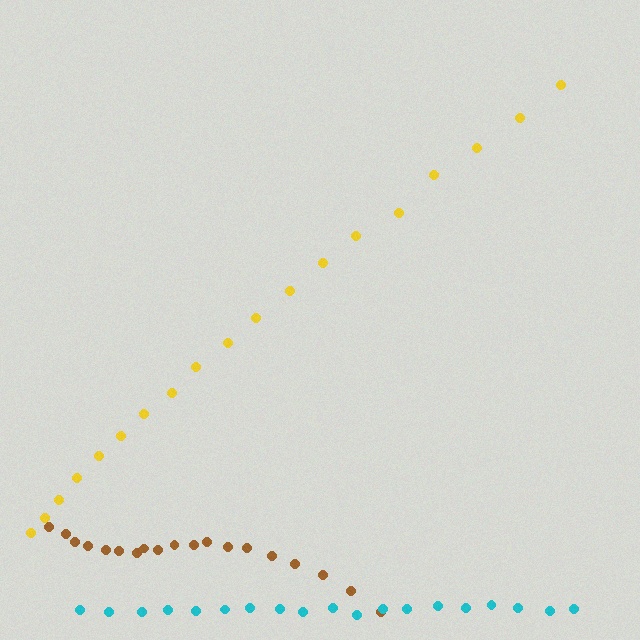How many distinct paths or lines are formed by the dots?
There are 3 distinct paths.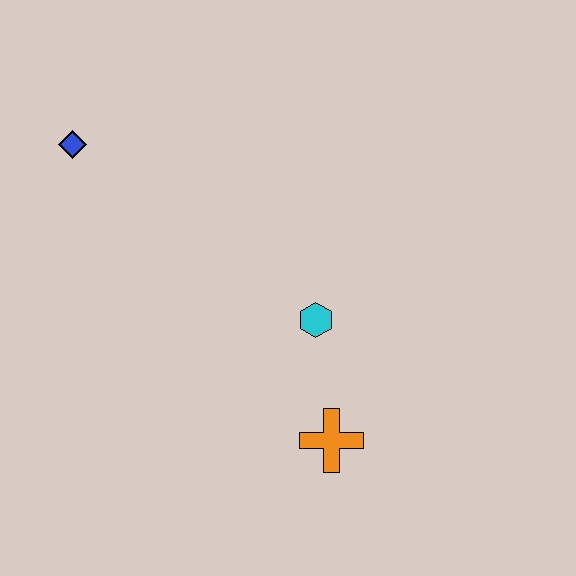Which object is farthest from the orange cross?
The blue diamond is farthest from the orange cross.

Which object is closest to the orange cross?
The cyan hexagon is closest to the orange cross.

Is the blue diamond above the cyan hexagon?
Yes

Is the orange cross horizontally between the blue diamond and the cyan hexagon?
No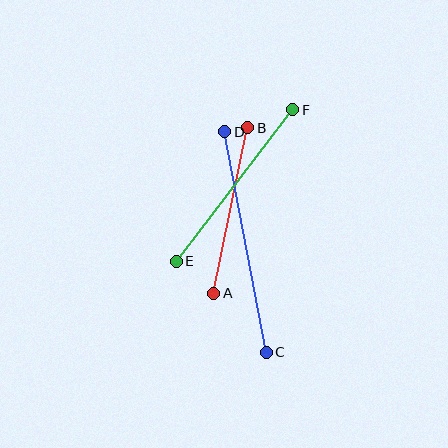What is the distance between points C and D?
The distance is approximately 224 pixels.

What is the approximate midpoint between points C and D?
The midpoint is at approximately (245, 242) pixels.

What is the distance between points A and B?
The distance is approximately 169 pixels.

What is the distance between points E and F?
The distance is approximately 191 pixels.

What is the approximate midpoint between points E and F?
The midpoint is at approximately (234, 185) pixels.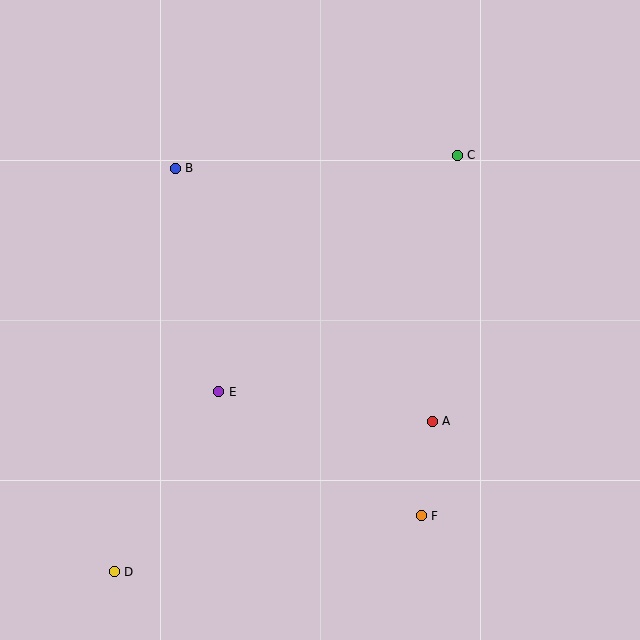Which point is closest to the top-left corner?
Point B is closest to the top-left corner.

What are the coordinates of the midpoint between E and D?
The midpoint between E and D is at (166, 482).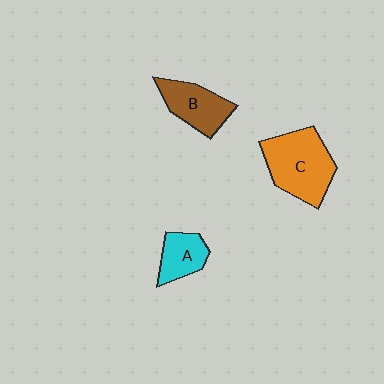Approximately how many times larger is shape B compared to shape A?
Approximately 1.4 times.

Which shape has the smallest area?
Shape A (cyan).